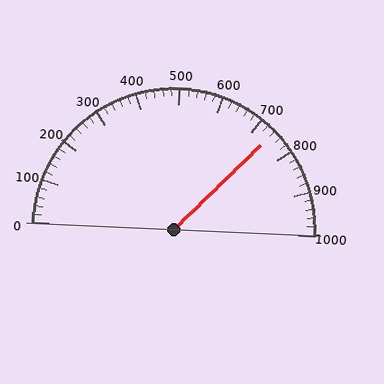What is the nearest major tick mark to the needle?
The nearest major tick mark is 700.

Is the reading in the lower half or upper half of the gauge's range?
The reading is in the upper half of the range (0 to 1000).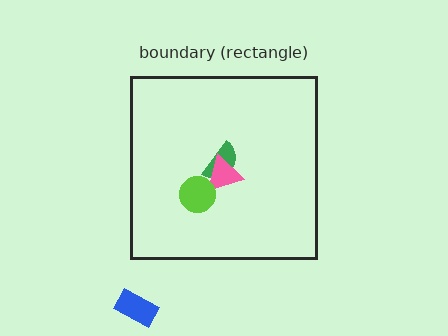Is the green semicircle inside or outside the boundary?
Inside.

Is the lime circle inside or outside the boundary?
Inside.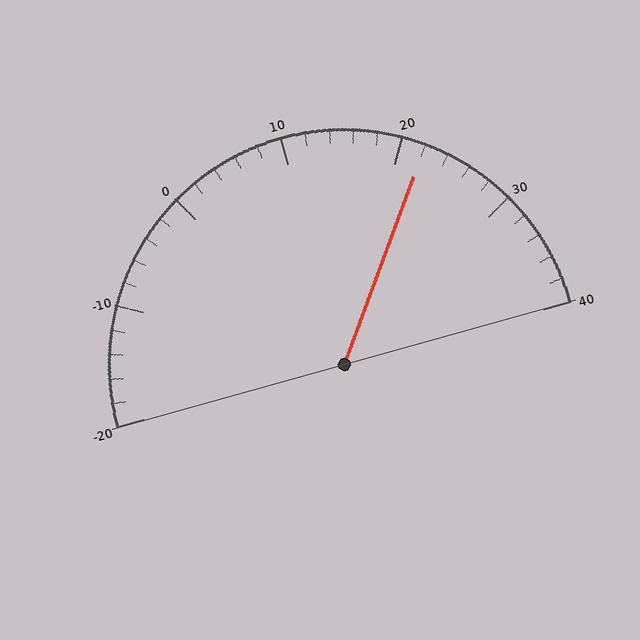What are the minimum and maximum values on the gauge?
The gauge ranges from -20 to 40.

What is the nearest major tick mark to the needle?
The nearest major tick mark is 20.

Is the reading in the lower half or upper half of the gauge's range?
The reading is in the upper half of the range (-20 to 40).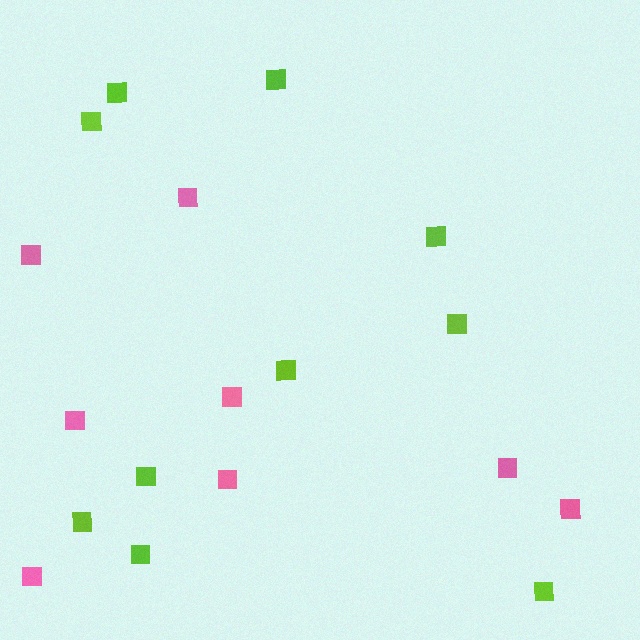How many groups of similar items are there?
There are 2 groups: one group of pink squares (8) and one group of lime squares (10).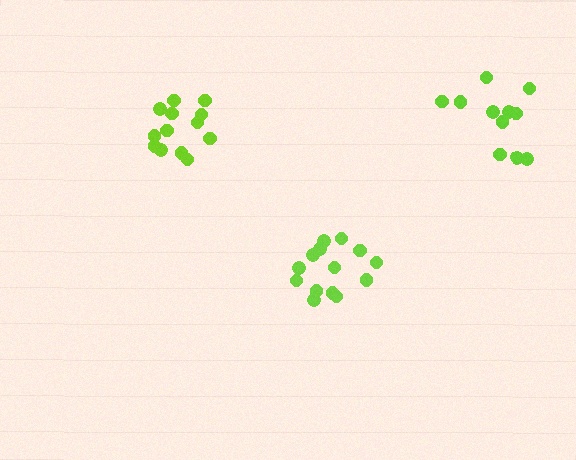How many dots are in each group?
Group 1: 13 dots, Group 2: 11 dots, Group 3: 14 dots (38 total).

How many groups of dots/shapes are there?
There are 3 groups.